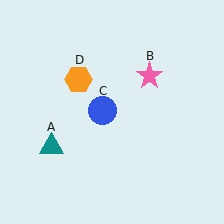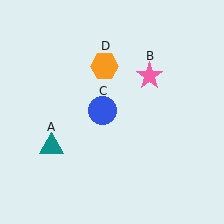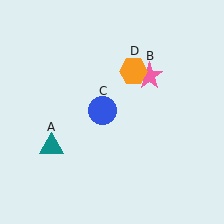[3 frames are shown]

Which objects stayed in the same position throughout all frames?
Teal triangle (object A) and pink star (object B) and blue circle (object C) remained stationary.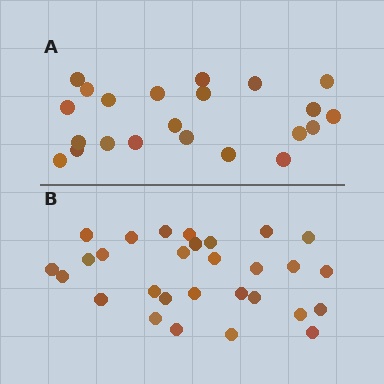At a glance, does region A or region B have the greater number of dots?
Region B (the bottom region) has more dots.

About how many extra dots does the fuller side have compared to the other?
Region B has roughly 8 or so more dots than region A.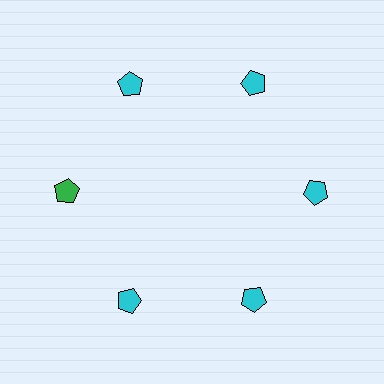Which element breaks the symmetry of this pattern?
The green pentagon at roughly the 9 o'clock position breaks the symmetry. All other shapes are cyan pentagons.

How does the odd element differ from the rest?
It has a different color: green instead of cyan.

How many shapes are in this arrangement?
There are 6 shapes arranged in a ring pattern.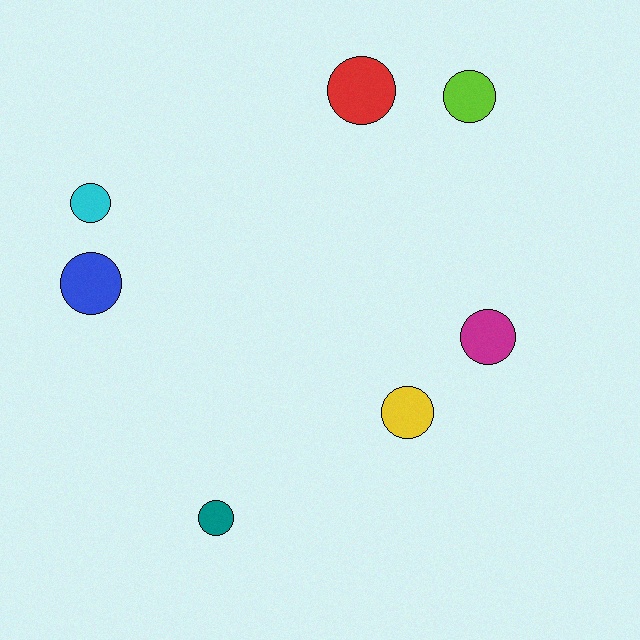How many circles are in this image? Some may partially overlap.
There are 7 circles.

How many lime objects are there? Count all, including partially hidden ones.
There is 1 lime object.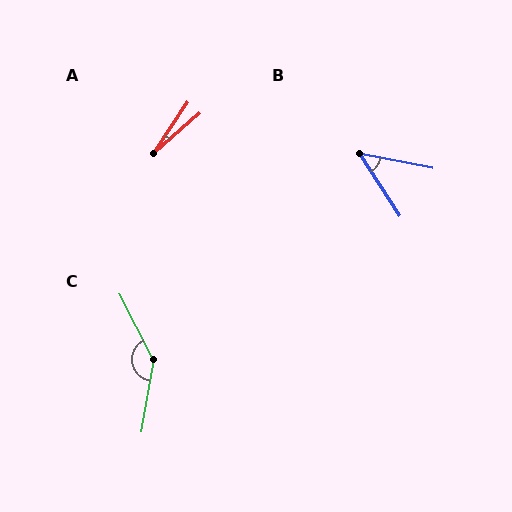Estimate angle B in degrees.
Approximately 46 degrees.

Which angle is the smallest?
A, at approximately 15 degrees.